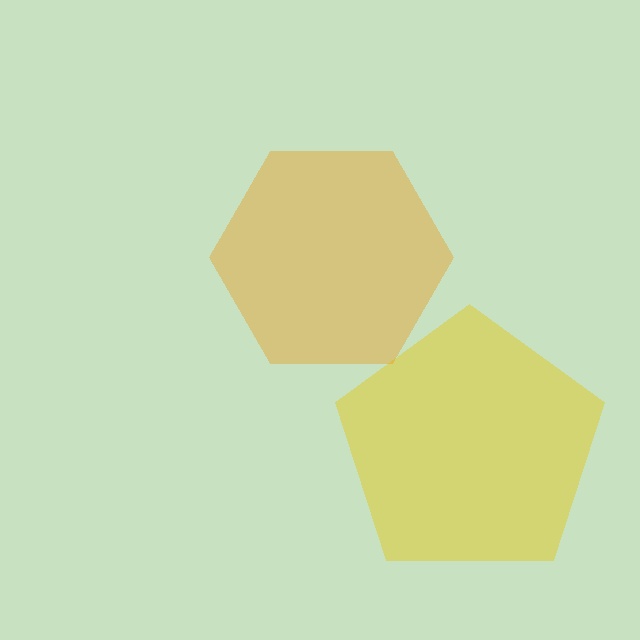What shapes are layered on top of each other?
The layered shapes are: a yellow pentagon, an orange hexagon.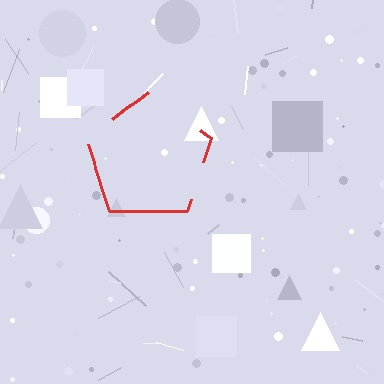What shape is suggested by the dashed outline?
The dashed outline suggests a pentagon.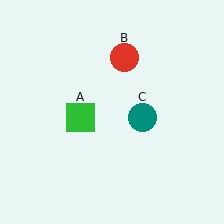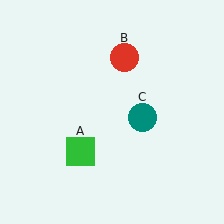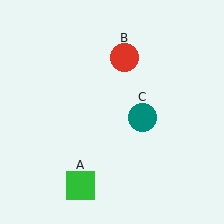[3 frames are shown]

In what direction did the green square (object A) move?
The green square (object A) moved down.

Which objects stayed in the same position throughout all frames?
Red circle (object B) and teal circle (object C) remained stationary.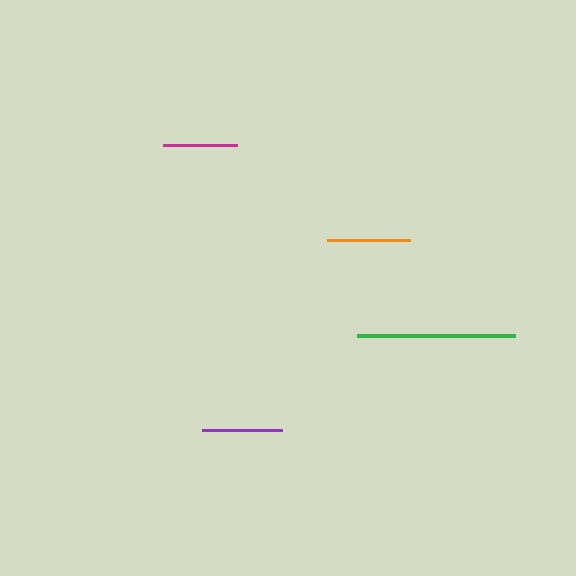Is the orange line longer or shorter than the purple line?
The orange line is longer than the purple line.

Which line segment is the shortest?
The magenta line is the shortest at approximately 73 pixels.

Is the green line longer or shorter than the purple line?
The green line is longer than the purple line.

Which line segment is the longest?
The green line is the longest at approximately 158 pixels.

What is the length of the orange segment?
The orange segment is approximately 83 pixels long.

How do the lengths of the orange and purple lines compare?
The orange and purple lines are approximately the same length.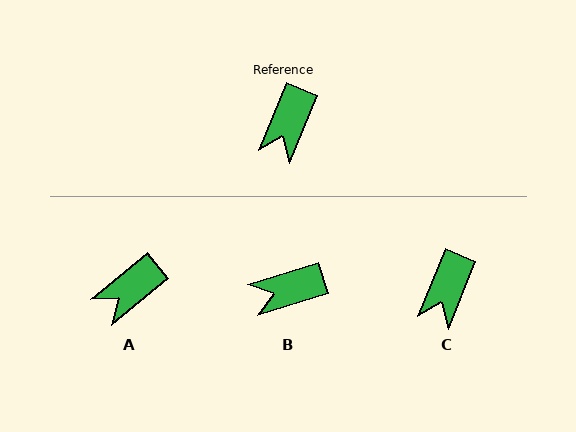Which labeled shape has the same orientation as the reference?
C.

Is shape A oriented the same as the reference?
No, it is off by about 28 degrees.